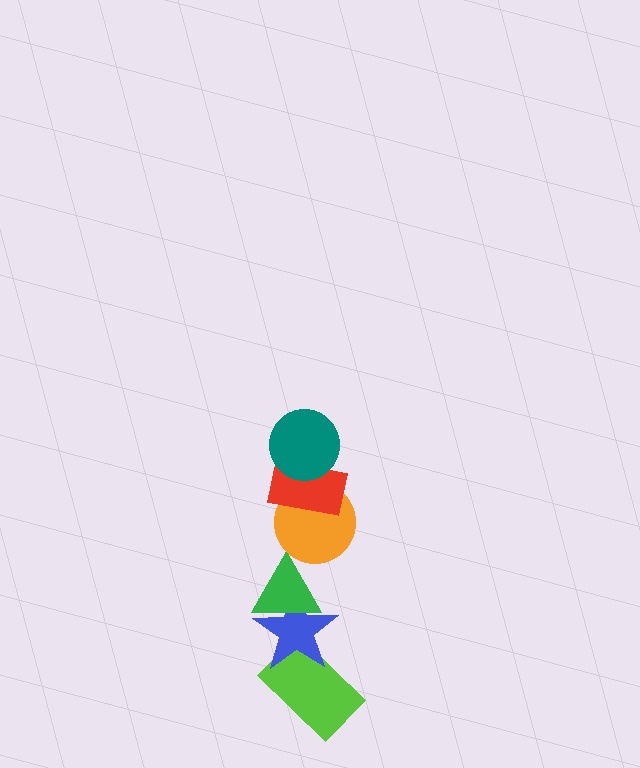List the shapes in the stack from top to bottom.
From top to bottom: the teal circle, the red rectangle, the orange circle, the green triangle, the blue star, the lime rectangle.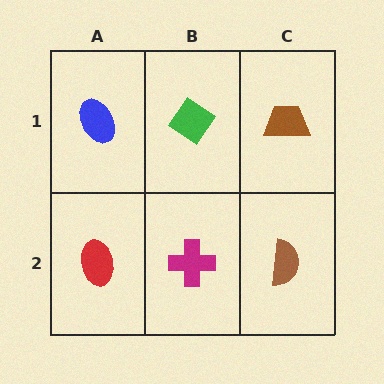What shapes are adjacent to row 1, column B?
A magenta cross (row 2, column B), a blue ellipse (row 1, column A), a brown trapezoid (row 1, column C).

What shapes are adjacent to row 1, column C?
A brown semicircle (row 2, column C), a green diamond (row 1, column B).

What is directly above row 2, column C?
A brown trapezoid.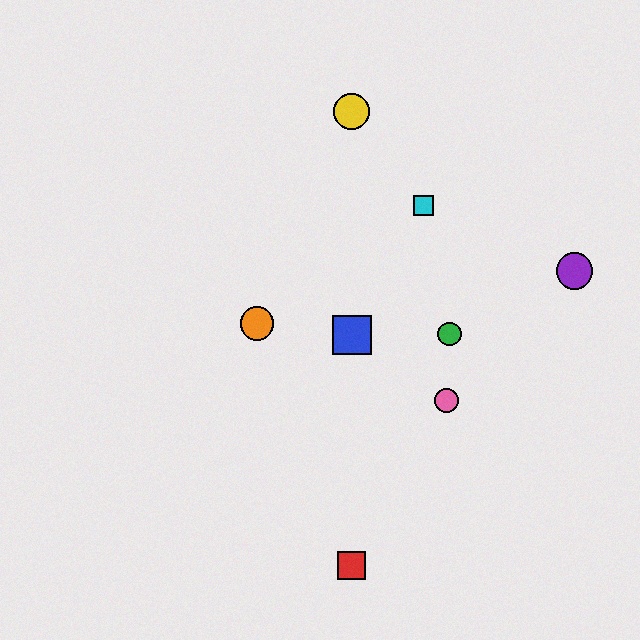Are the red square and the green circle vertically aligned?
No, the red square is at x≈352 and the green circle is at x≈449.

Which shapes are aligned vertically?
The red square, the blue square, the yellow circle are aligned vertically.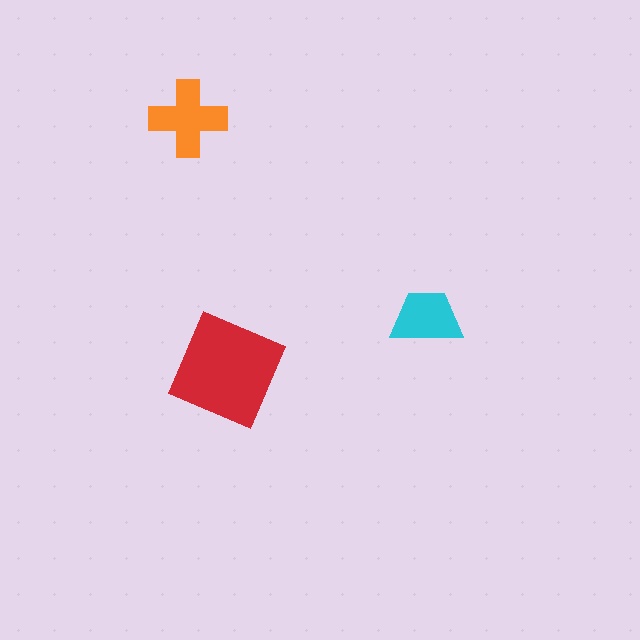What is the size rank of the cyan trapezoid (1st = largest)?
3rd.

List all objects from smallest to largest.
The cyan trapezoid, the orange cross, the red square.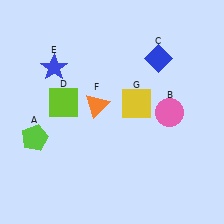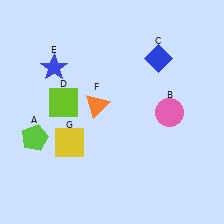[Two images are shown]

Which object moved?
The yellow square (G) moved left.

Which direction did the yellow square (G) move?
The yellow square (G) moved left.